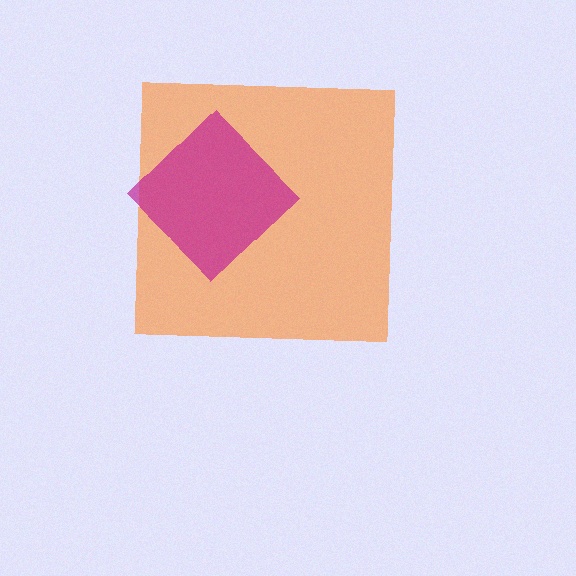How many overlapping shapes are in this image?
There are 2 overlapping shapes in the image.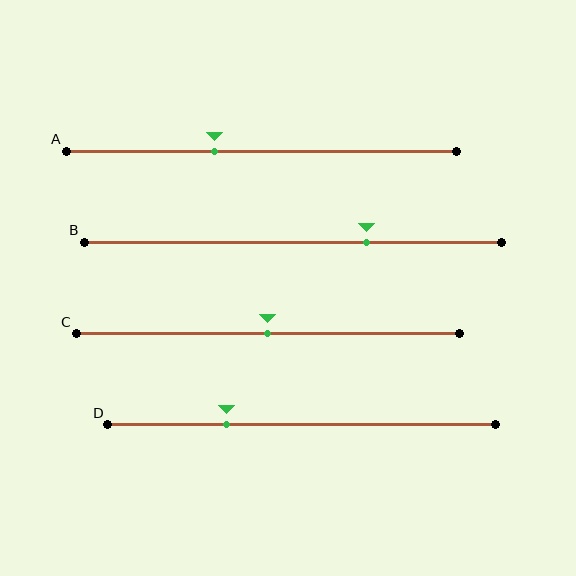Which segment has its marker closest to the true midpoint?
Segment C has its marker closest to the true midpoint.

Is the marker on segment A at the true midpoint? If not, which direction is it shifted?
No, the marker on segment A is shifted to the left by about 12% of the segment length.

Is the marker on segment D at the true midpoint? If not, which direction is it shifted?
No, the marker on segment D is shifted to the left by about 19% of the segment length.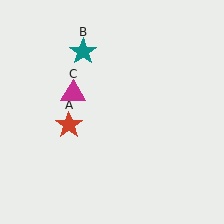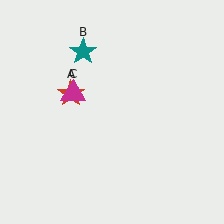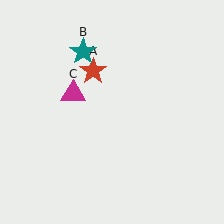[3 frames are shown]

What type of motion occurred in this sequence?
The red star (object A) rotated clockwise around the center of the scene.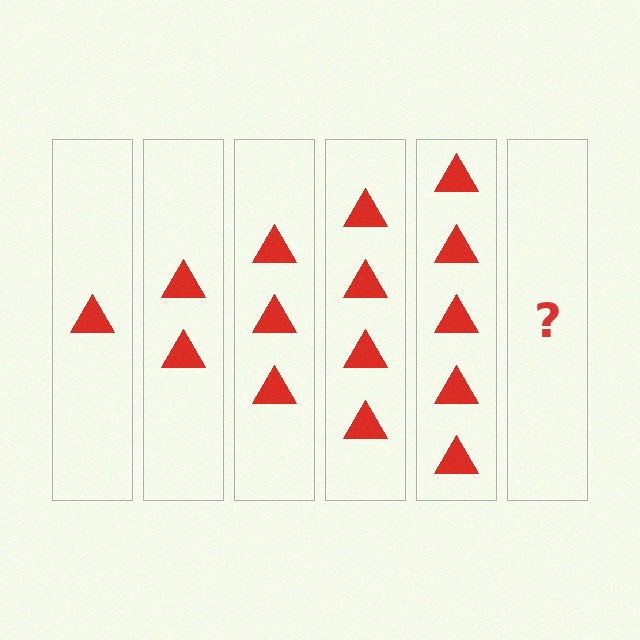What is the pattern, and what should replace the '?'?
The pattern is that each step adds one more triangle. The '?' should be 6 triangles.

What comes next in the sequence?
The next element should be 6 triangles.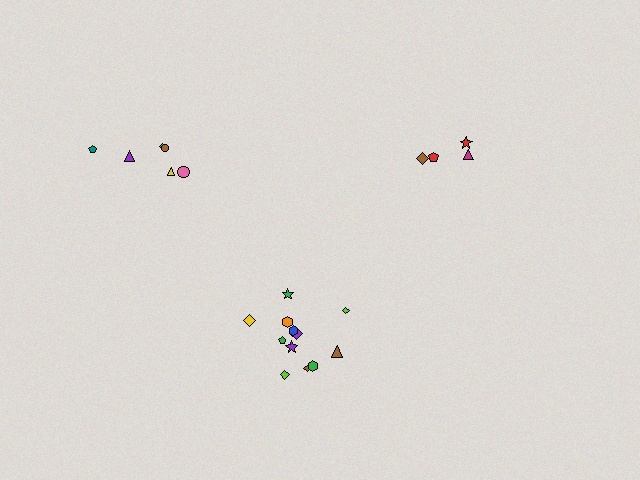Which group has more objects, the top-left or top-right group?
The top-left group.